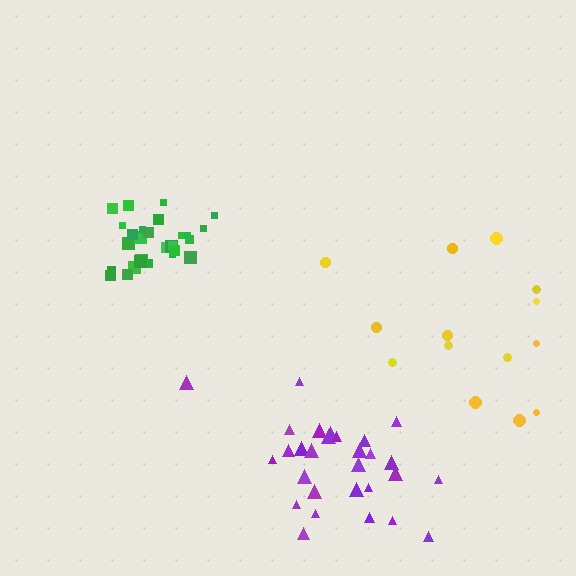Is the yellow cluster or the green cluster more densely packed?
Green.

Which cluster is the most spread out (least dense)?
Yellow.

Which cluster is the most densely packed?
Green.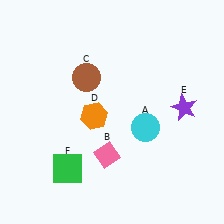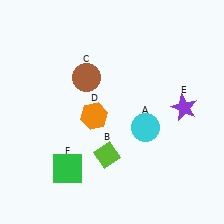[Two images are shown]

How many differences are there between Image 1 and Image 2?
There is 1 difference between the two images.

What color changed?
The diamond (B) changed from pink in Image 1 to lime in Image 2.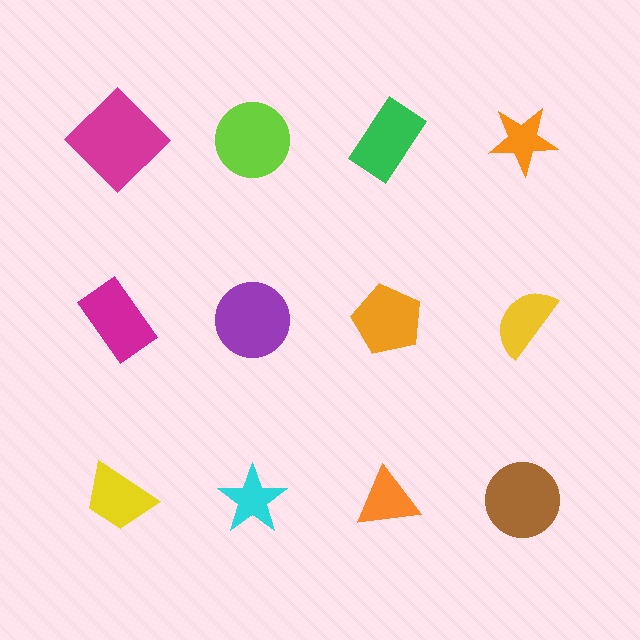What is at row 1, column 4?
An orange star.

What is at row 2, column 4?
A yellow semicircle.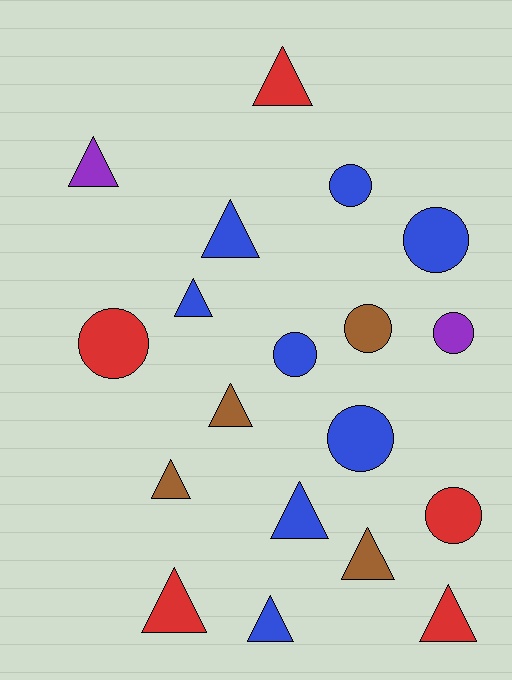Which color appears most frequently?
Blue, with 8 objects.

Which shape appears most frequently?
Triangle, with 11 objects.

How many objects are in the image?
There are 19 objects.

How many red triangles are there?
There are 3 red triangles.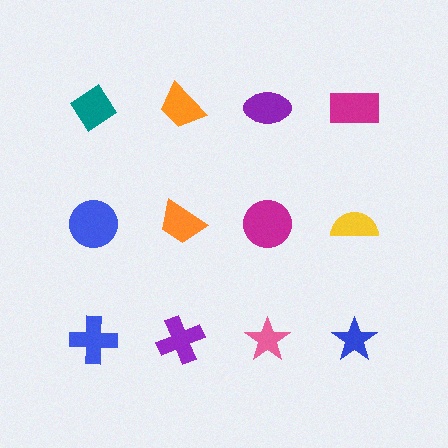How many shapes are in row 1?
4 shapes.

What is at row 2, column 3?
A magenta circle.